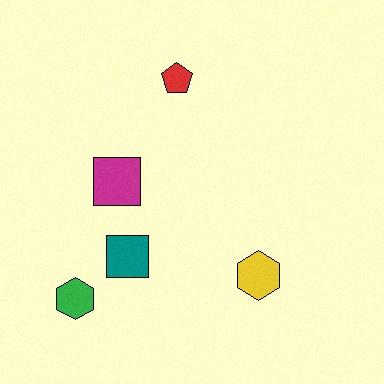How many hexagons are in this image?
There are 2 hexagons.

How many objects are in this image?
There are 5 objects.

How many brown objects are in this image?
There are no brown objects.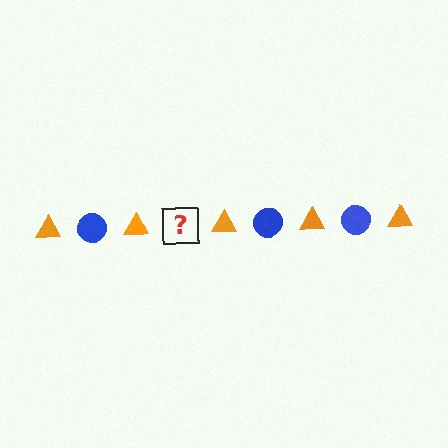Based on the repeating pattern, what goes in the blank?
The blank should be a blue circle.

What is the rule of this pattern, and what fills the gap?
The rule is that the pattern alternates between orange triangle and blue circle. The gap should be filled with a blue circle.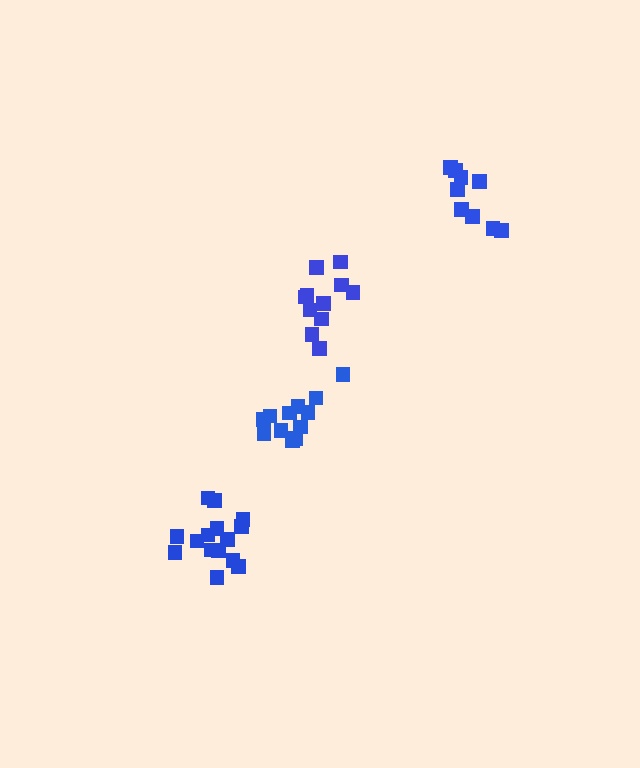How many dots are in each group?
Group 1: 9 dots, Group 2: 15 dots, Group 3: 12 dots, Group 4: 11 dots (47 total).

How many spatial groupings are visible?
There are 4 spatial groupings.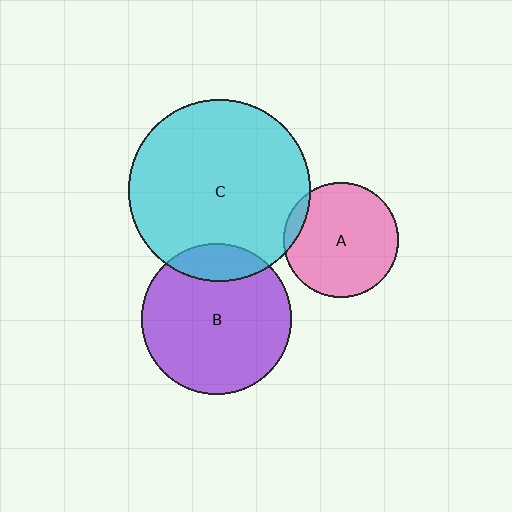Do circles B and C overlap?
Yes.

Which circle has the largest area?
Circle C (cyan).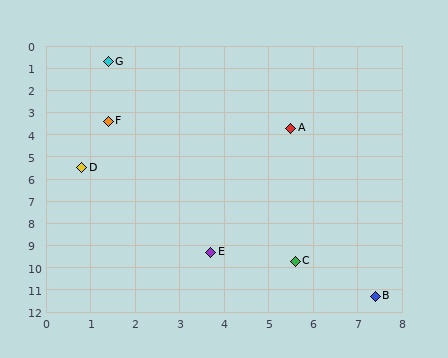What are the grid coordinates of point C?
Point C is at approximately (5.6, 9.7).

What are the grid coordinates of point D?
Point D is at approximately (0.8, 5.5).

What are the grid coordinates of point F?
Point F is at approximately (1.4, 3.4).